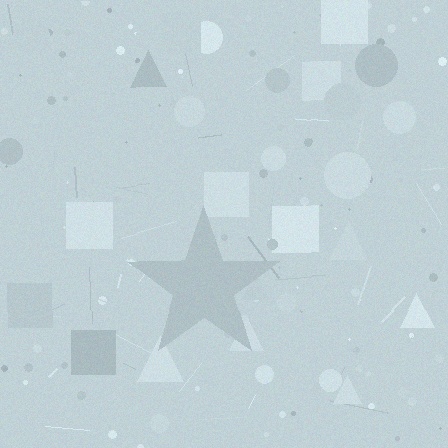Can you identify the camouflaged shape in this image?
The camouflaged shape is a star.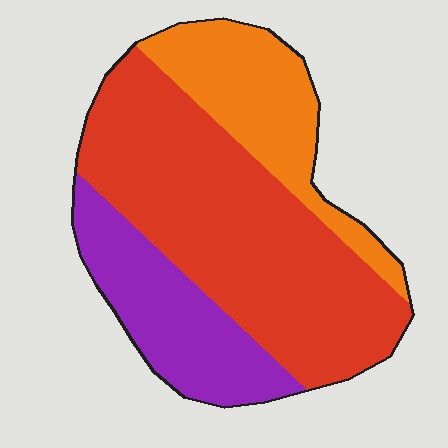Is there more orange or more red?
Red.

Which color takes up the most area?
Red, at roughly 55%.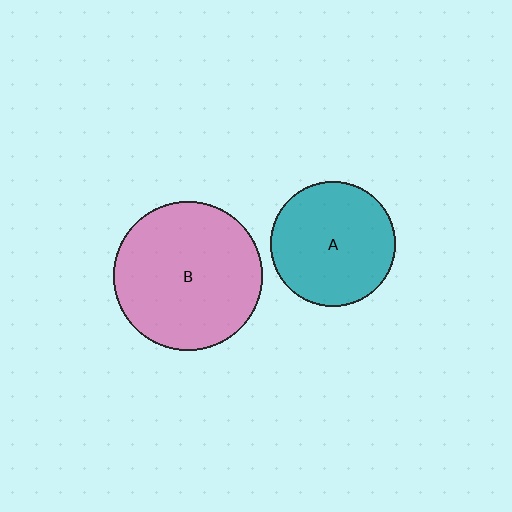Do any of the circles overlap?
No, none of the circles overlap.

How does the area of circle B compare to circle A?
Approximately 1.4 times.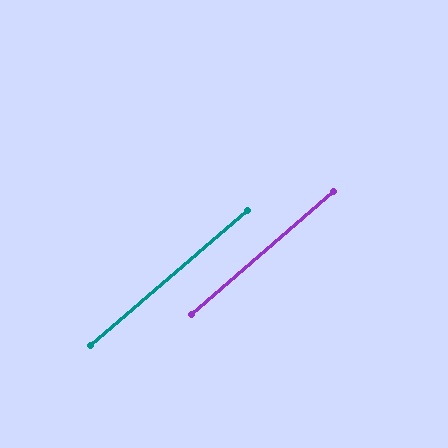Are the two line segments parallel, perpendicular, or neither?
Parallel — their directions differ by only 0.4°.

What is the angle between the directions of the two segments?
Approximately 0 degrees.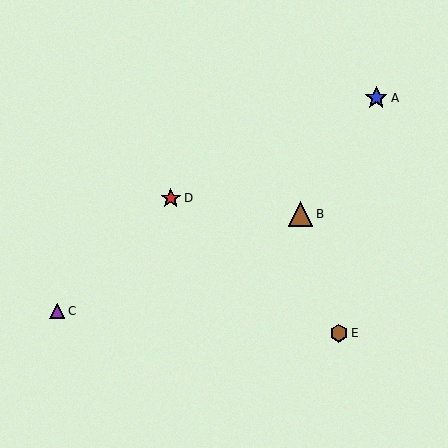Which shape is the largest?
The brown triangle (labeled B) is the largest.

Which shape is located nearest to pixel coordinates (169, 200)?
The red star (labeled D) at (171, 198) is nearest to that location.